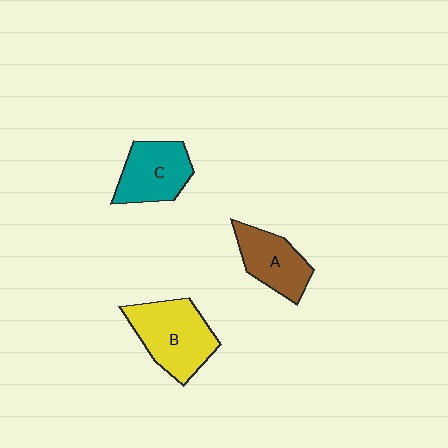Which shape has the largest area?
Shape B (yellow).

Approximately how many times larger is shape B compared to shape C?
Approximately 1.3 times.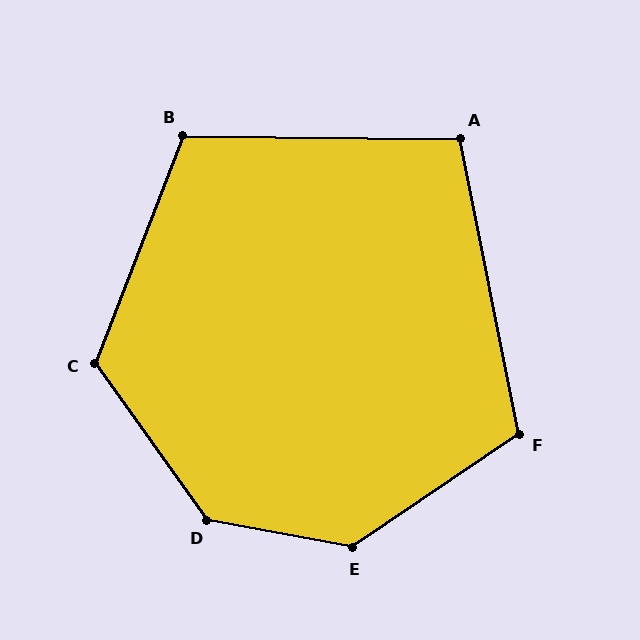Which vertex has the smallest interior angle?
A, at approximately 102 degrees.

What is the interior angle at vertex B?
Approximately 111 degrees (obtuse).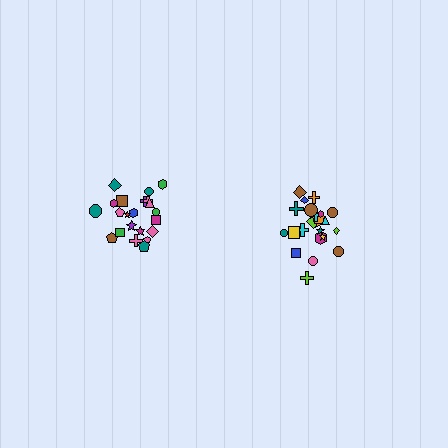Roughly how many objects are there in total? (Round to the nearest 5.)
Roughly 45 objects in total.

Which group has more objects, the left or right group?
The right group.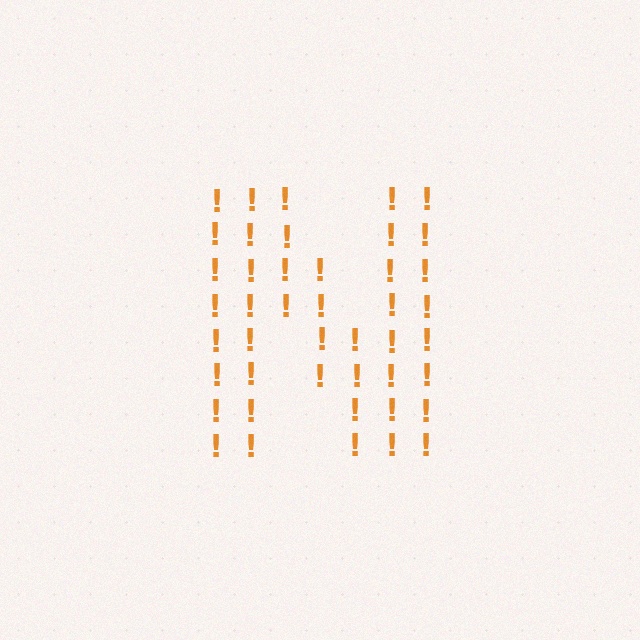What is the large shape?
The large shape is the letter N.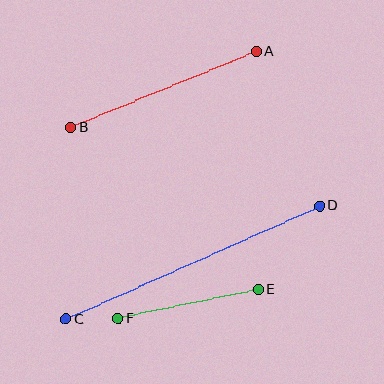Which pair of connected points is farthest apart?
Points C and D are farthest apart.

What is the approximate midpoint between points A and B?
The midpoint is at approximately (164, 90) pixels.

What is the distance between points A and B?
The distance is approximately 200 pixels.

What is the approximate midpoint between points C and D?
The midpoint is at approximately (193, 263) pixels.